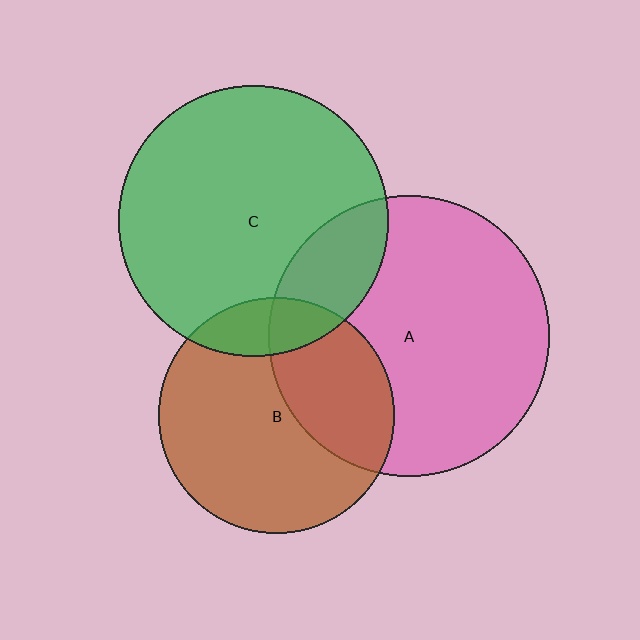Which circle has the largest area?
Circle A (pink).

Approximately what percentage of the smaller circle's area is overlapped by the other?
Approximately 15%.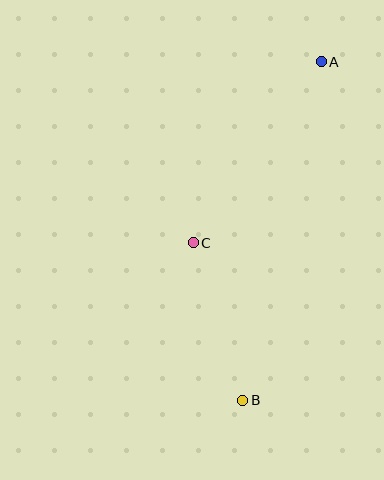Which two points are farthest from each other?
Points A and B are farthest from each other.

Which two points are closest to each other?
Points B and C are closest to each other.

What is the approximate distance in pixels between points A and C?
The distance between A and C is approximately 222 pixels.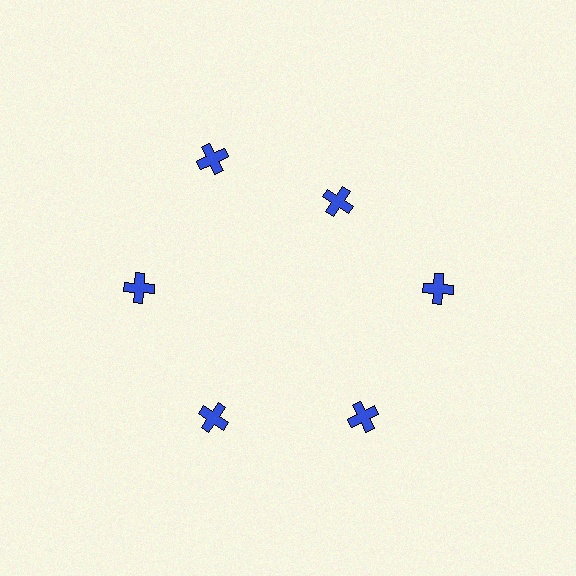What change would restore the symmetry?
The symmetry would be restored by moving it outward, back onto the ring so that all 6 crosses sit at equal angles and equal distance from the center.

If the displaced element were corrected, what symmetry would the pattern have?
It would have 6-fold rotational symmetry — the pattern would map onto itself every 60 degrees.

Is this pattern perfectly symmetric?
No. The 6 blue crosses are arranged in a ring, but one element near the 1 o'clock position is pulled inward toward the center, breaking the 6-fold rotational symmetry.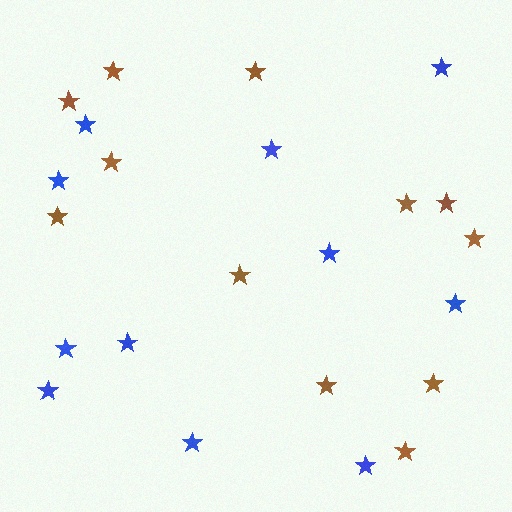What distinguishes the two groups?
There are 2 groups: one group of brown stars (12) and one group of blue stars (11).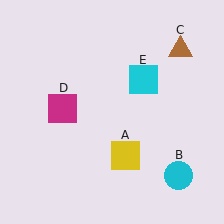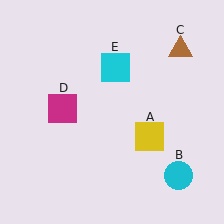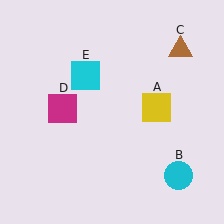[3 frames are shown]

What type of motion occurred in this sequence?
The yellow square (object A), cyan square (object E) rotated counterclockwise around the center of the scene.